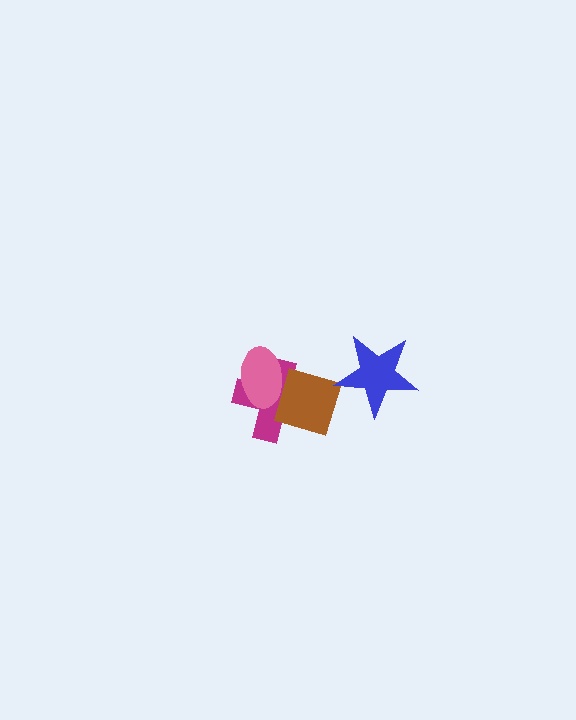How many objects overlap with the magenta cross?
2 objects overlap with the magenta cross.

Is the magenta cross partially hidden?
Yes, it is partially covered by another shape.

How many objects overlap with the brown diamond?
3 objects overlap with the brown diamond.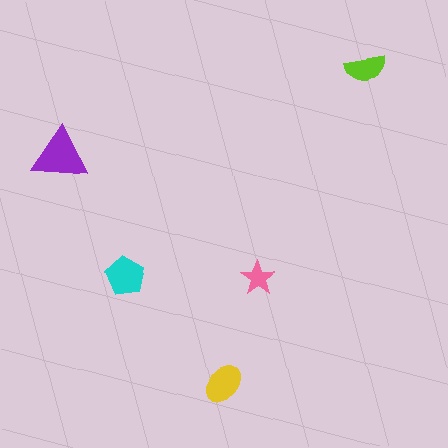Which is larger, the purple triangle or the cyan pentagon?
The purple triangle.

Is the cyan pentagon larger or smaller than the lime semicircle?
Larger.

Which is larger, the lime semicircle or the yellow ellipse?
The yellow ellipse.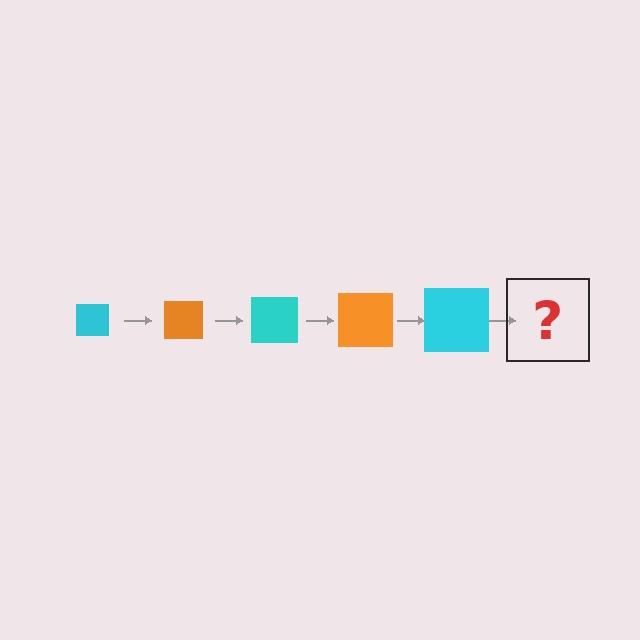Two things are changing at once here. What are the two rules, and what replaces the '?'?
The two rules are that the square grows larger each step and the color cycles through cyan and orange. The '?' should be an orange square, larger than the previous one.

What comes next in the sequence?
The next element should be an orange square, larger than the previous one.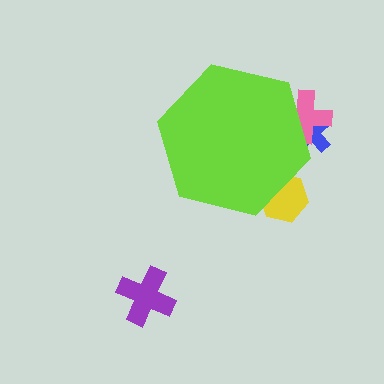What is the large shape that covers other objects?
A lime hexagon.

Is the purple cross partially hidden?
No, the purple cross is fully visible.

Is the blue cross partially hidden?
Yes, the blue cross is partially hidden behind the lime hexagon.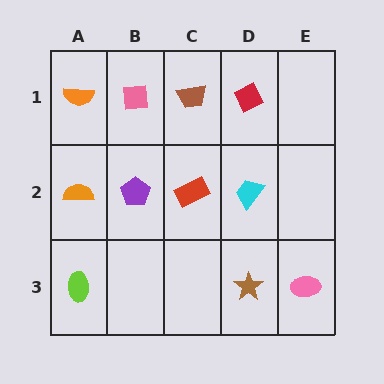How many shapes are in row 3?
3 shapes.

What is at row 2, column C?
A red rectangle.